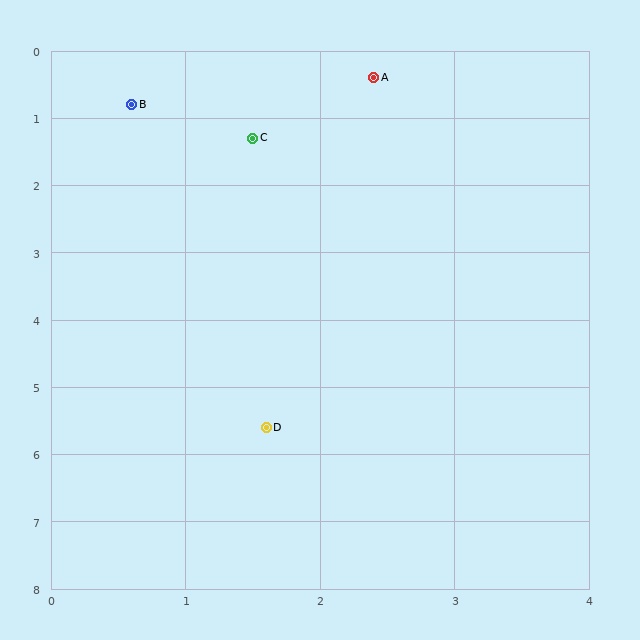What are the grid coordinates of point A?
Point A is at approximately (2.4, 0.4).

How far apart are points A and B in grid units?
Points A and B are about 1.8 grid units apart.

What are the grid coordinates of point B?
Point B is at approximately (0.6, 0.8).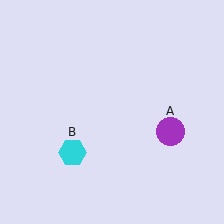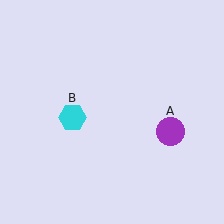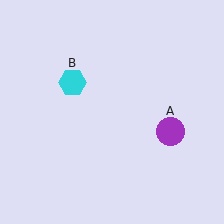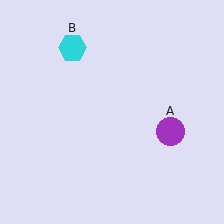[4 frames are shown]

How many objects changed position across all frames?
1 object changed position: cyan hexagon (object B).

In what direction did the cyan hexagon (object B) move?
The cyan hexagon (object B) moved up.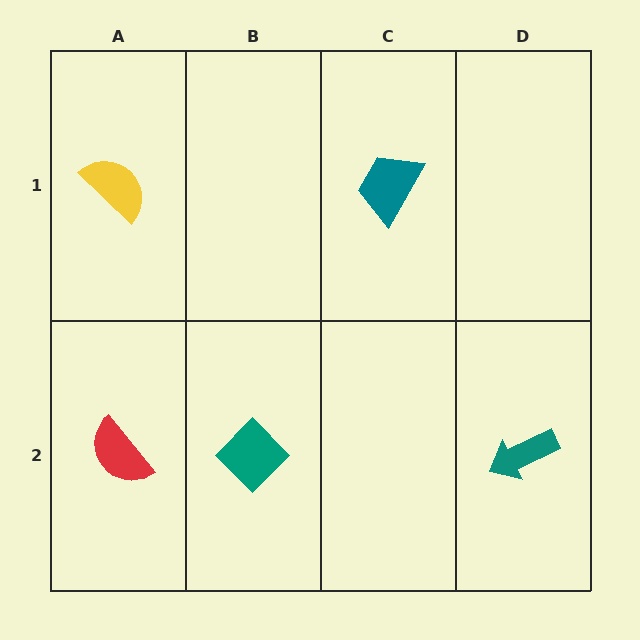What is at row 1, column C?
A teal trapezoid.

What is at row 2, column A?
A red semicircle.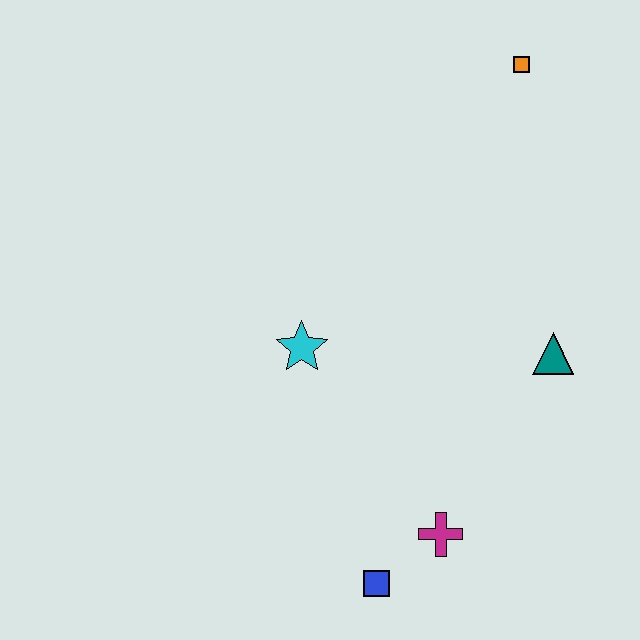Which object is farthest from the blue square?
The orange square is farthest from the blue square.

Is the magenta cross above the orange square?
No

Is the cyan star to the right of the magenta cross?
No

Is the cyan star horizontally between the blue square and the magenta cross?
No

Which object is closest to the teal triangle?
The magenta cross is closest to the teal triangle.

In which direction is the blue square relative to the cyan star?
The blue square is below the cyan star.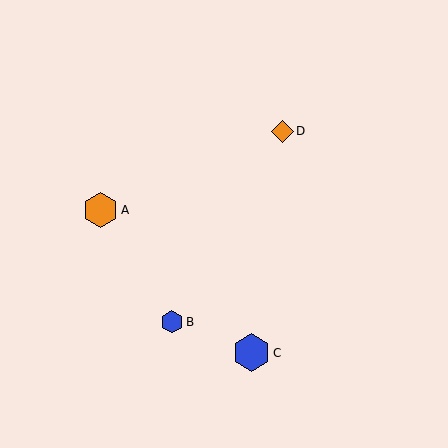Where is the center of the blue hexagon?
The center of the blue hexagon is at (172, 322).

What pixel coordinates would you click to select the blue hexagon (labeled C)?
Click at (251, 353) to select the blue hexagon C.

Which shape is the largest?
The blue hexagon (labeled C) is the largest.